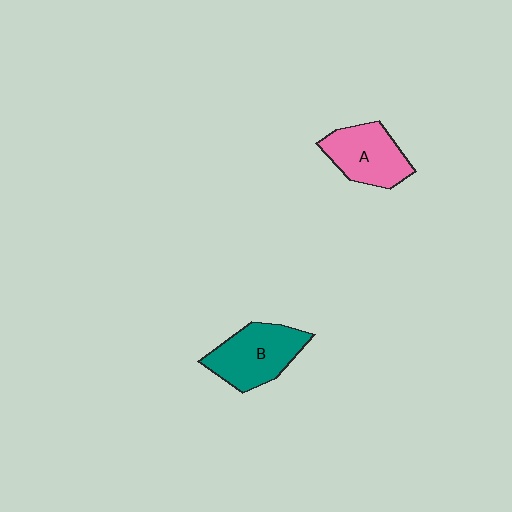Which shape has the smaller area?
Shape A (pink).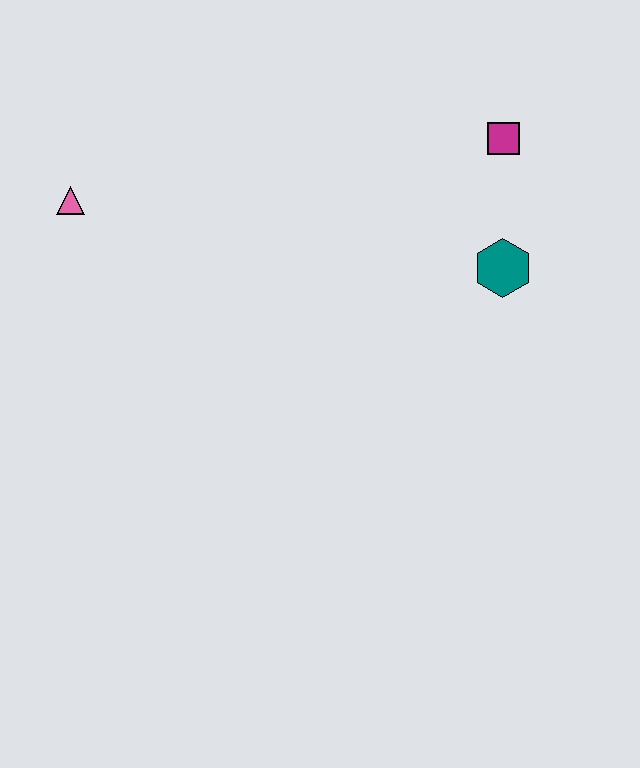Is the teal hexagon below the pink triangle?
Yes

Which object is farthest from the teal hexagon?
The pink triangle is farthest from the teal hexagon.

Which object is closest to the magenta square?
The teal hexagon is closest to the magenta square.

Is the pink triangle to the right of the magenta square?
No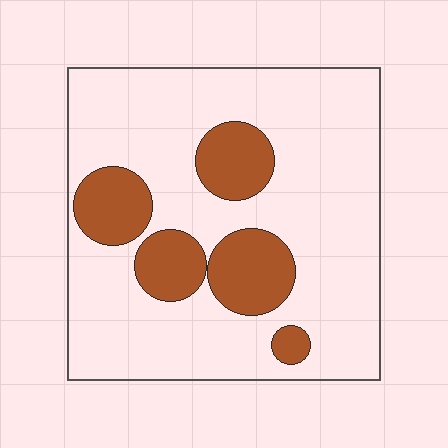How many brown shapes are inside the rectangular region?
5.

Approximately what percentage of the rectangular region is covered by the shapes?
Approximately 20%.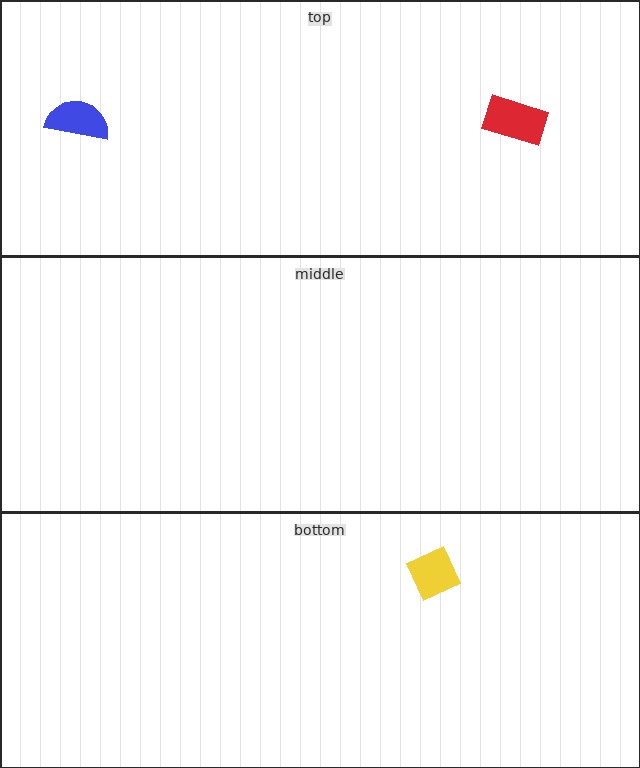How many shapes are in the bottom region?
1.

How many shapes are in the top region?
2.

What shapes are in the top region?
The red rectangle, the blue semicircle.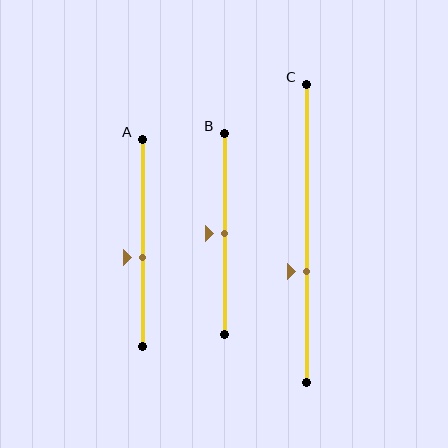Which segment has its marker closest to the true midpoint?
Segment B has its marker closest to the true midpoint.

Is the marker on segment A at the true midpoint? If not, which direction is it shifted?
No, the marker on segment A is shifted downward by about 7% of the segment length.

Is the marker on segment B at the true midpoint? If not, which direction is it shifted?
Yes, the marker on segment B is at the true midpoint.